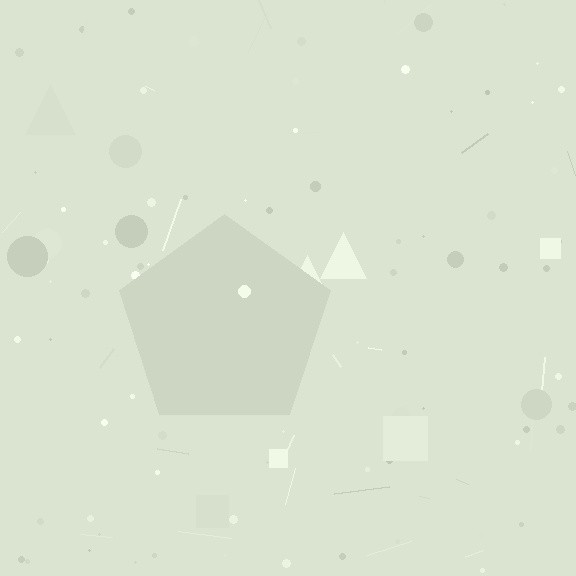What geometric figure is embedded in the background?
A pentagon is embedded in the background.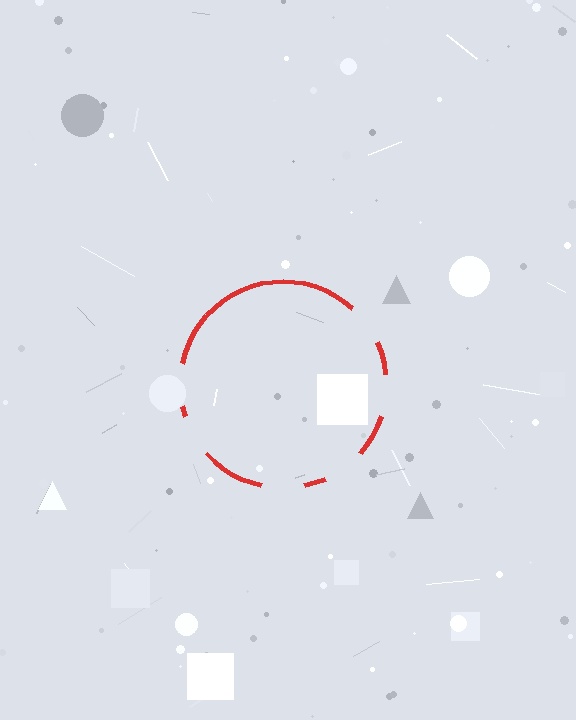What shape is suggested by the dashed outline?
The dashed outline suggests a circle.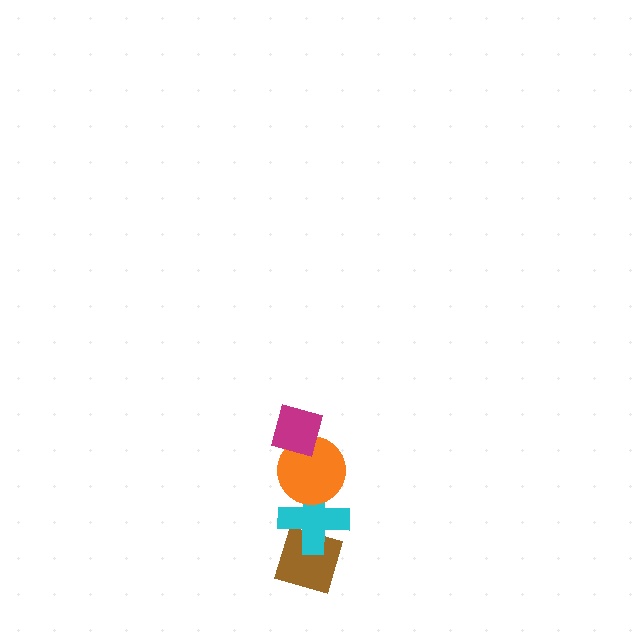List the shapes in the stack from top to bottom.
From top to bottom: the magenta diamond, the orange circle, the cyan cross, the brown diamond.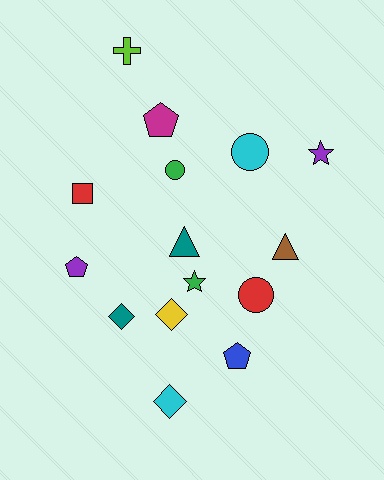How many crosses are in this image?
There is 1 cross.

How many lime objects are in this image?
There is 1 lime object.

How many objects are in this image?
There are 15 objects.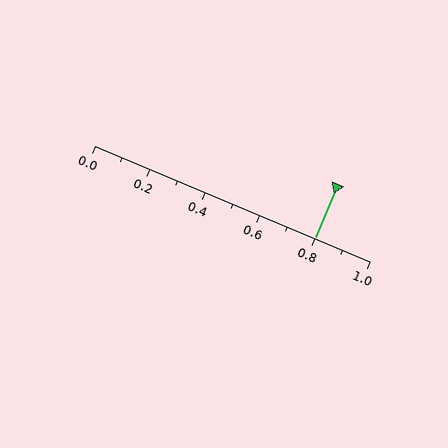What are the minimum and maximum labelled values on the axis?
The axis runs from 0.0 to 1.0.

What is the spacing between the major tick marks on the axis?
The major ticks are spaced 0.2 apart.